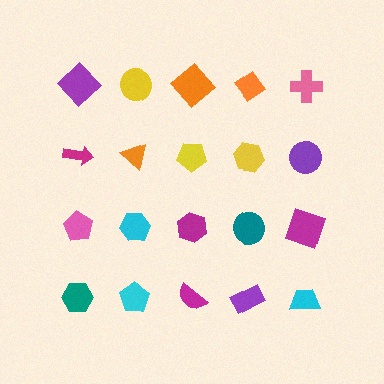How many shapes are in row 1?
5 shapes.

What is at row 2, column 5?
A purple circle.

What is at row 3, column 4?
A teal circle.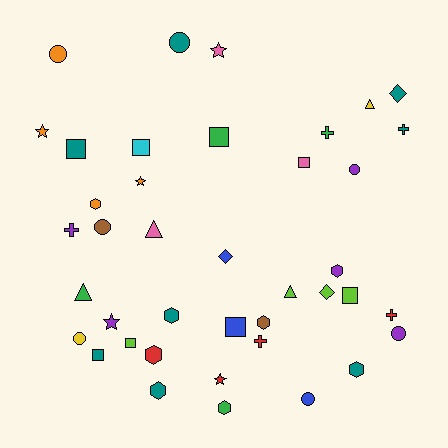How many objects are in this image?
There are 40 objects.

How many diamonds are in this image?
There are 3 diamonds.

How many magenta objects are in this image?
There are no magenta objects.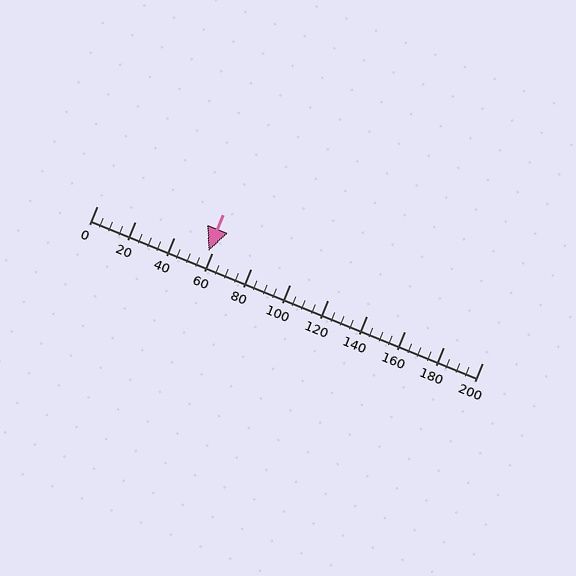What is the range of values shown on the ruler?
The ruler shows values from 0 to 200.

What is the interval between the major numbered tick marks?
The major tick marks are spaced 20 units apart.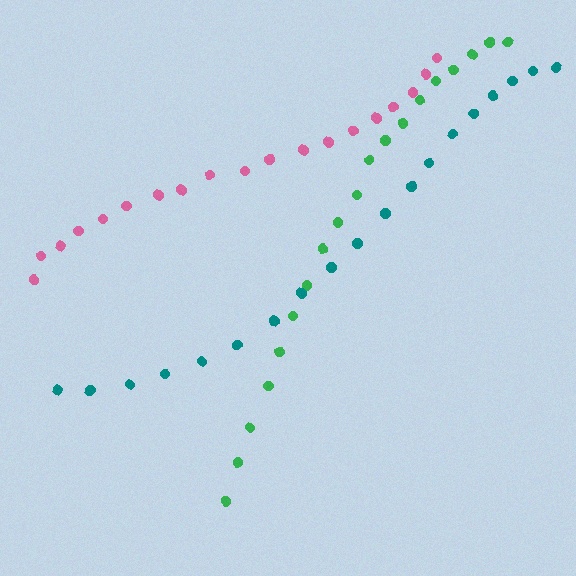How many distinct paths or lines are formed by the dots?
There are 3 distinct paths.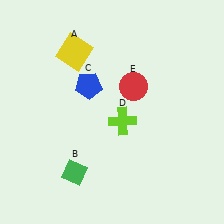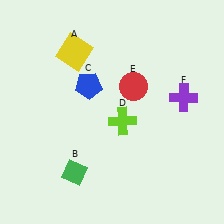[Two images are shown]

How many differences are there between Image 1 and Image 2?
There is 1 difference between the two images.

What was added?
A purple cross (F) was added in Image 2.